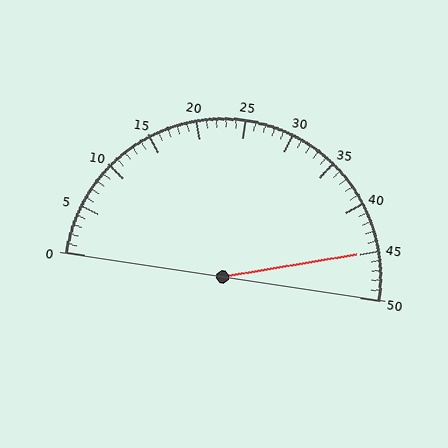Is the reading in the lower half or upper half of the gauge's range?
The reading is in the upper half of the range (0 to 50).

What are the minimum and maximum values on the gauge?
The gauge ranges from 0 to 50.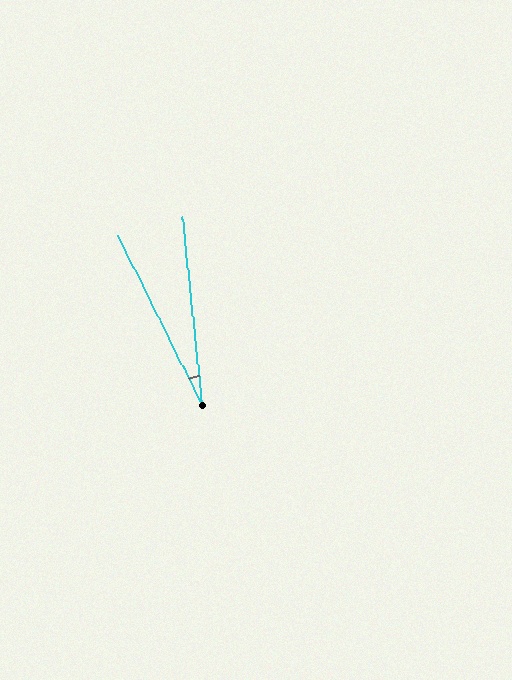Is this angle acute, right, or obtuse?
It is acute.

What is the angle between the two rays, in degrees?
Approximately 20 degrees.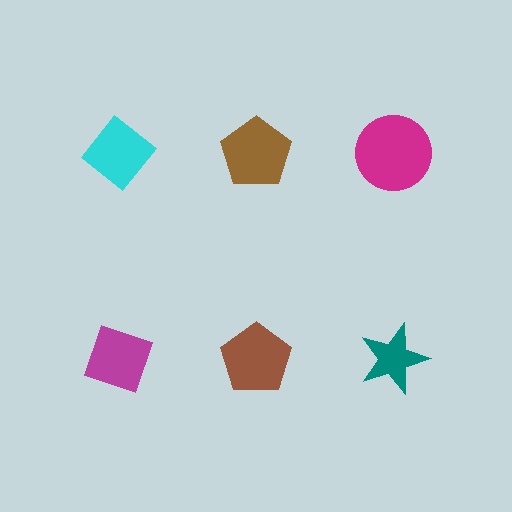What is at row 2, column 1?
A magenta diamond.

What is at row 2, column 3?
A teal star.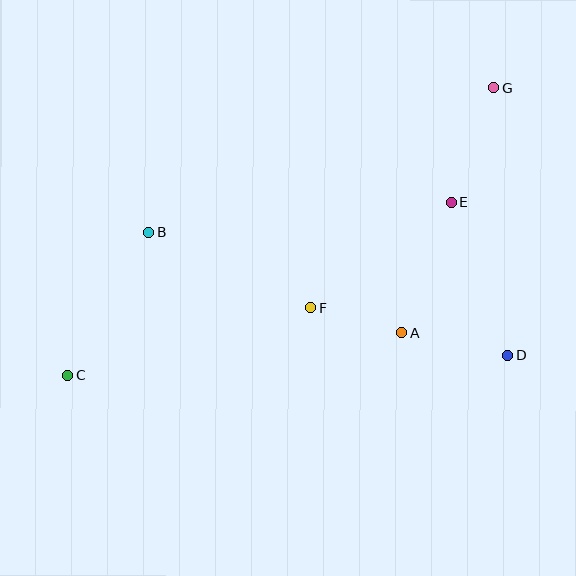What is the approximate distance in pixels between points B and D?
The distance between B and D is approximately 379 pixels.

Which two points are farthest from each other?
Points C and G are farthest from each other.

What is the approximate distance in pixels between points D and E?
The distance between D and E is approximately 163 pixels.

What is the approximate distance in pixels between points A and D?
The distance between A and D is approximately 108 pixels.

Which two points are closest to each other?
Points A and F are closest to each other.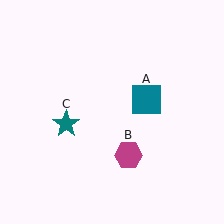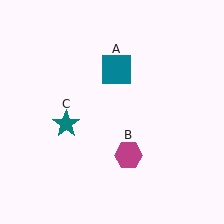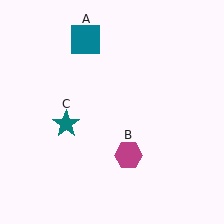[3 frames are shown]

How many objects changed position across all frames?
1 object changed position: teal square (object A).